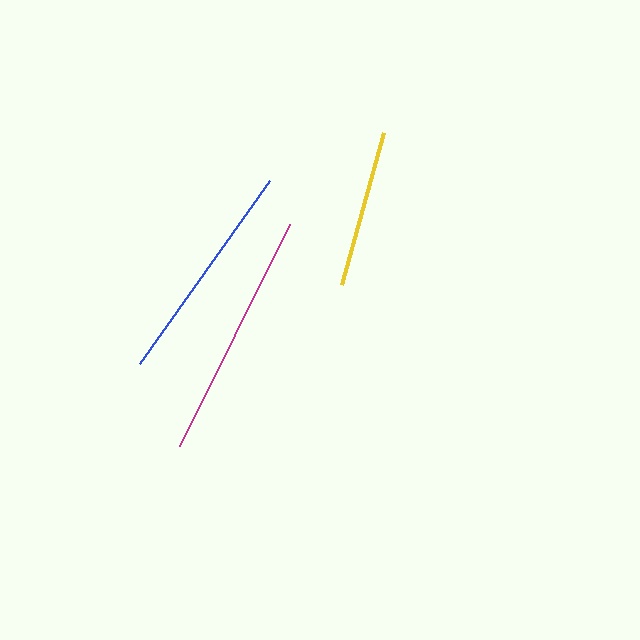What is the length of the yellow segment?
The yellow segment is approximately 157 pixels long.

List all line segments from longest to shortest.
From longest to shortest: magenta, blue, yellow.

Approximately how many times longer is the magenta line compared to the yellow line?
The magenta line is approximately 1.6 times the length of the yellow line.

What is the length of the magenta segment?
The magenta segment is approximately 247 pixels long.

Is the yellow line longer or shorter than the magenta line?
The magenta line is longer than the yellow line.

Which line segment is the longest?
The magenta line is the longest at approximately 247 pixels.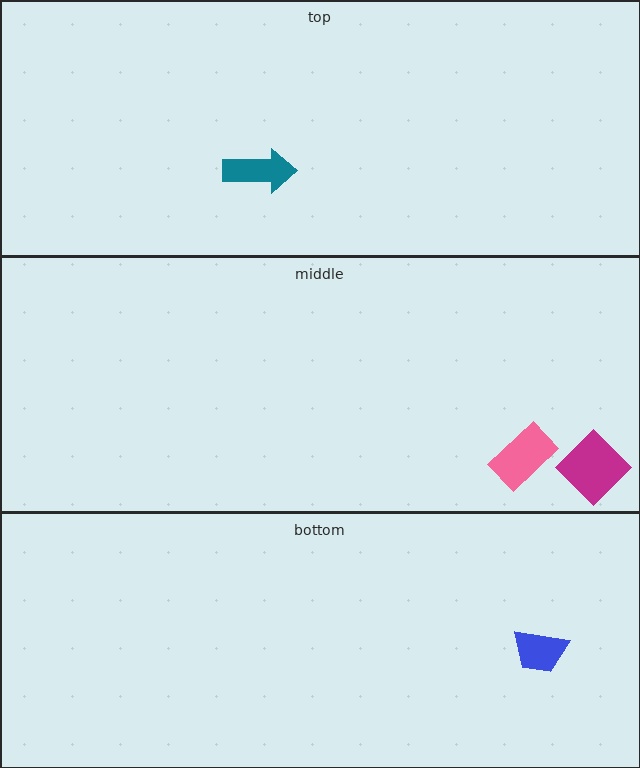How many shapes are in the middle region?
2.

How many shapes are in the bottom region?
1.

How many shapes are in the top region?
1.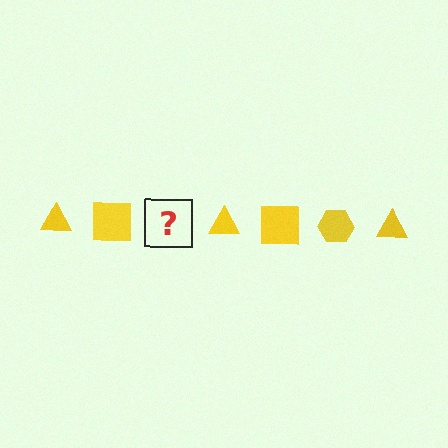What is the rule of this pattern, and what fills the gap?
The rule is that the pattern cycles through triangle, square, hexagon shapes in yellow. The gap should be filled with a yellow hexagon.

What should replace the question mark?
The question mark should be replaced with a yellow hexagon.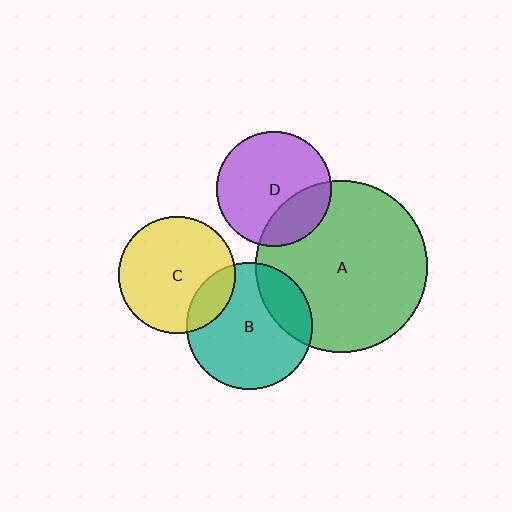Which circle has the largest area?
Circle A (green).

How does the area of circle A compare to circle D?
Approximately 2.2 times.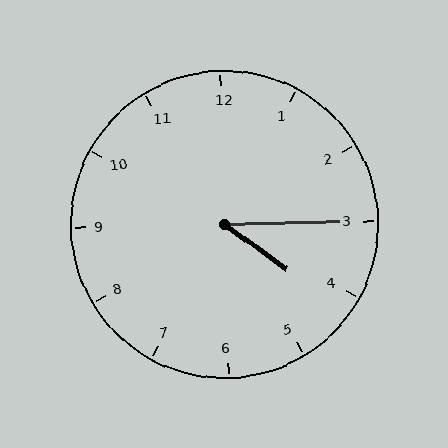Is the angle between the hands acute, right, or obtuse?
It is acute.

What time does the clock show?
4:15.